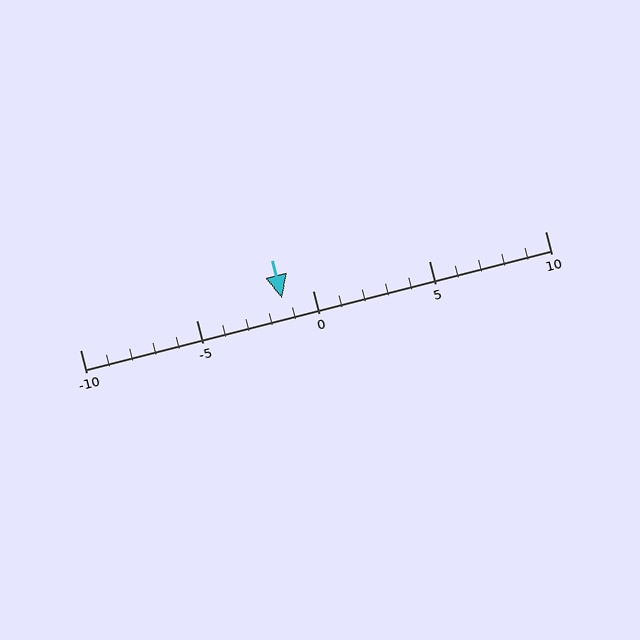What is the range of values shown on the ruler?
The ruler shows values from -10 to 10.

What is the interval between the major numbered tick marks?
The major tick marks are spaced 5 units apart.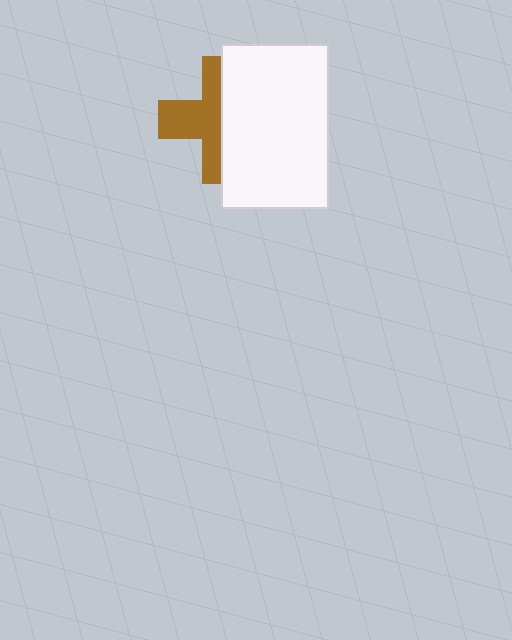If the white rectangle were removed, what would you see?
You would see the complete brown cross.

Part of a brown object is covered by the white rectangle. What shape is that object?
It is a cross.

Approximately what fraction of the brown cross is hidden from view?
Roughly 50% of the brown cross is hidden behind the white rectangle.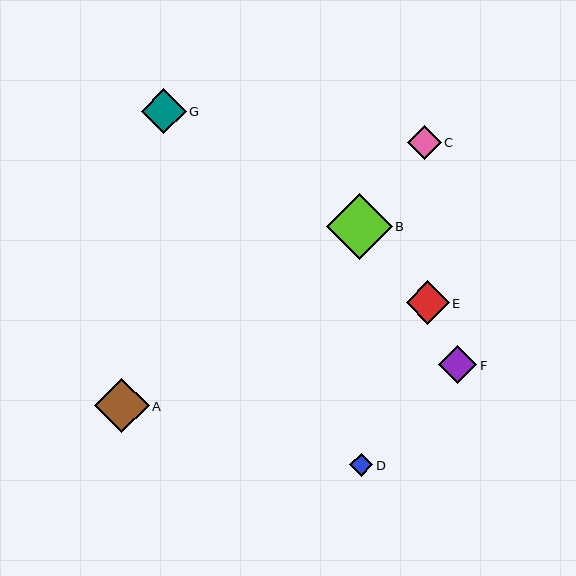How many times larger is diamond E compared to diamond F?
Diamond E is approximately 1.1 times the size of diamond F.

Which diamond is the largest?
Diamond B is the largest with a size of approximately 65 pixels.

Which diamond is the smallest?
Diamond D is the smallest with a size of approximately 23 pixels.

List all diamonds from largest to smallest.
From largest to smallest: B, A, G, E, F, C, D.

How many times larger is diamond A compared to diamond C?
Diamond A is approximately 1.6 times the size of diamond C.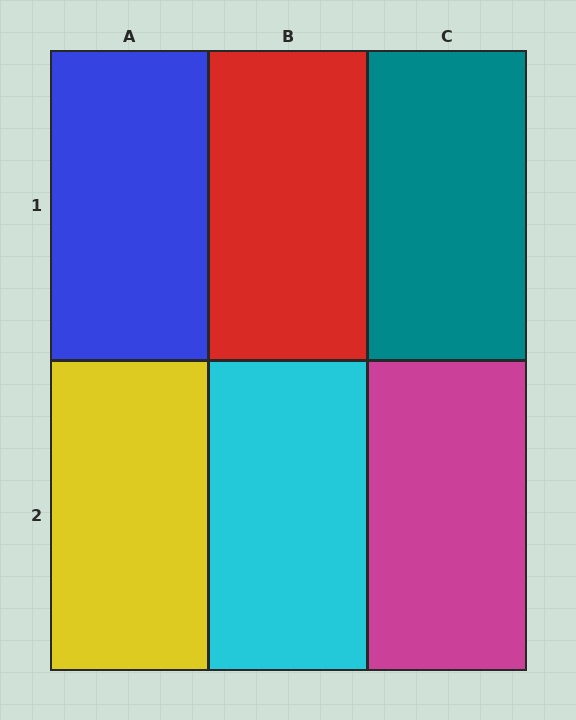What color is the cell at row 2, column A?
Yellow.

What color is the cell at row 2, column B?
Cyan.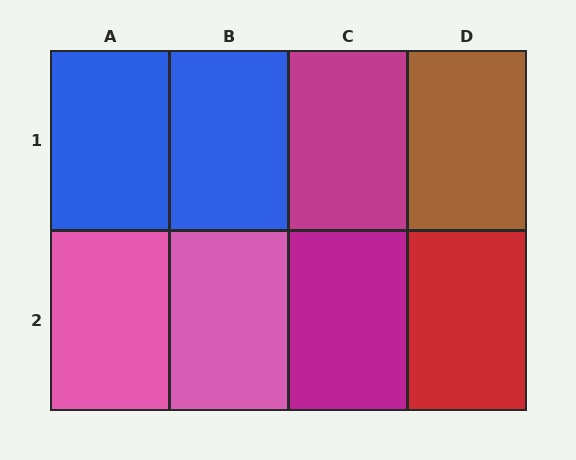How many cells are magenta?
2 cells are magenta.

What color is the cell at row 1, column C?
Magenta.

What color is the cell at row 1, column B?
Blue.